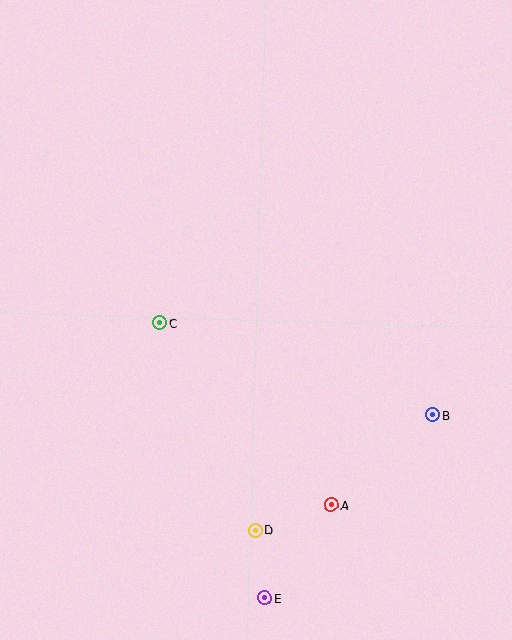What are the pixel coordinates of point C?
Point C is at (160, 323).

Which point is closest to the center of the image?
Point C at (160, 323) is closest to the center.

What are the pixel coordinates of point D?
Point D is at (255, 530).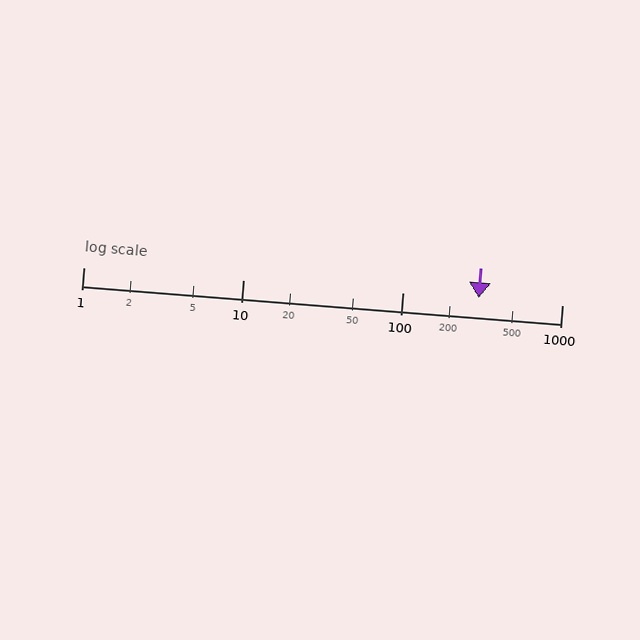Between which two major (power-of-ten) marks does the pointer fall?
The pointer is between 100 and 1000.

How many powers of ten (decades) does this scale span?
The scale spans 3 decades, from 1 to 1000.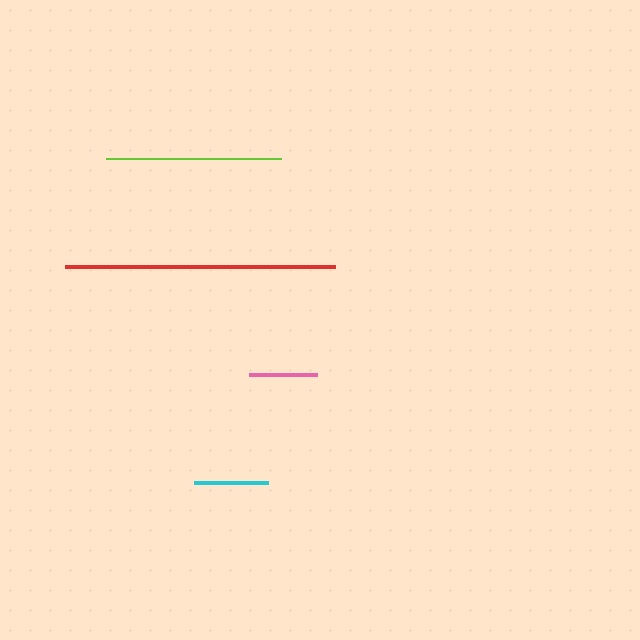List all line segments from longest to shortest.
From longest to shortest: red, lime, cyan, pink.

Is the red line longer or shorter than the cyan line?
The red line is longer than the cyan line.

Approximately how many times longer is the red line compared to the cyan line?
The red line is approximately 3.7 times the length of the cyan line.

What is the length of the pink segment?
The pink segment is approximately 67 pixels long.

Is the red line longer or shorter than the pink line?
The red line is longer than the pink line.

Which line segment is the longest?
The red line is the longest at approximately 270 pixels.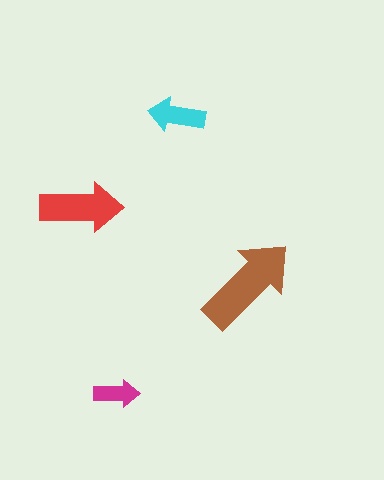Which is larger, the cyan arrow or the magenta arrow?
The cyan one.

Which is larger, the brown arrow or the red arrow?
The brown one.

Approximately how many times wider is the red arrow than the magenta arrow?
About 2 times wider.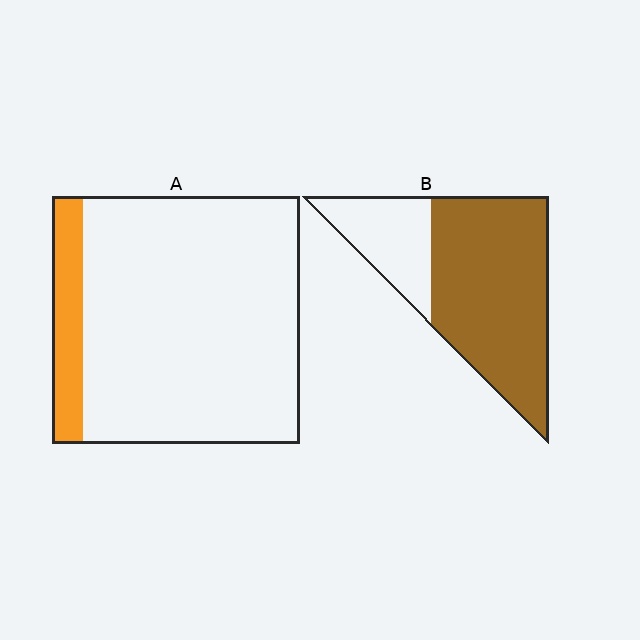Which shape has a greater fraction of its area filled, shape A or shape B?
Shape B.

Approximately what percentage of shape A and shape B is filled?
A is approximately 10% and B is approximately 75%.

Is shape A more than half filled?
No.